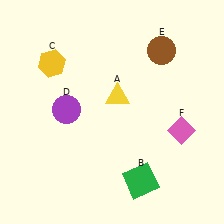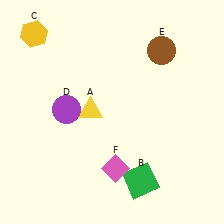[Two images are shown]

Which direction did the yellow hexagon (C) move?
The yellow hexagon (C) moved up.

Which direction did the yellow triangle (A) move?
The yellow triangle (A) moved left.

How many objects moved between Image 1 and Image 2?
3 objects moved between the two images.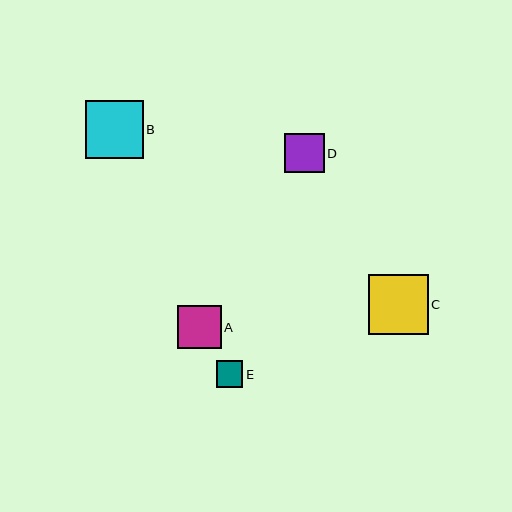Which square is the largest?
Square C is the largest with a size of approximately 59 pixels.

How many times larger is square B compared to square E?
Square B is approximately 2.2 times the size of square E.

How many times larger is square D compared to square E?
Square D is approximately 1.5 times the size of square E.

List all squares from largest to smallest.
From largest to smallest: C, B, A, D, E.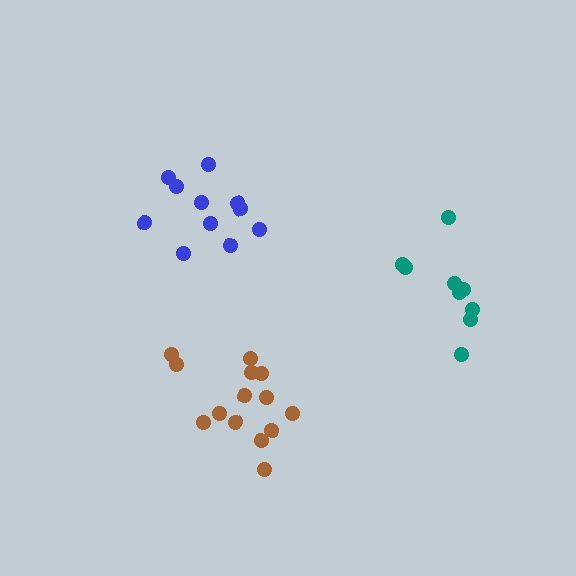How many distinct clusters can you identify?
There are 3 distinct clusters.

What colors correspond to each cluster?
The clusters are colored: blue, teal, brown.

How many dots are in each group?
Group 1: 11 dots, Group 2: 9 dots, Group 3: 14 dots (34 total).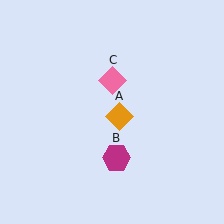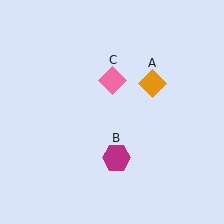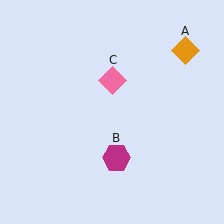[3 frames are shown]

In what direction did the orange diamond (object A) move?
The orange diamond (object A) moved up and to the right.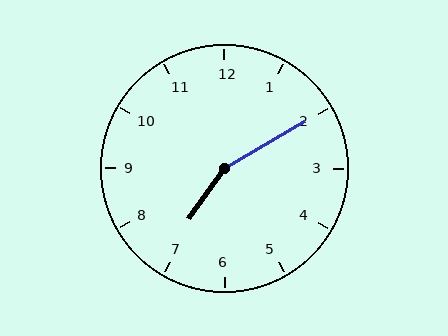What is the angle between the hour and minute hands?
Approximately 155 degrees.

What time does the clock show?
7:10.